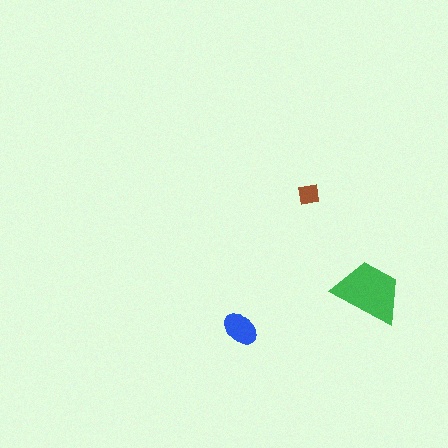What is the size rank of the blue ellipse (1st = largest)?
2nd.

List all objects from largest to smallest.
The green trapezoid, the blue ellipse, the brown square.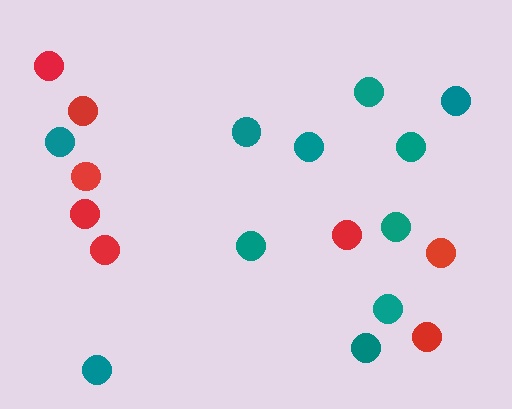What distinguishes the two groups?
There are 2 groups: one group of teal circles (11) and one group of red circles (8).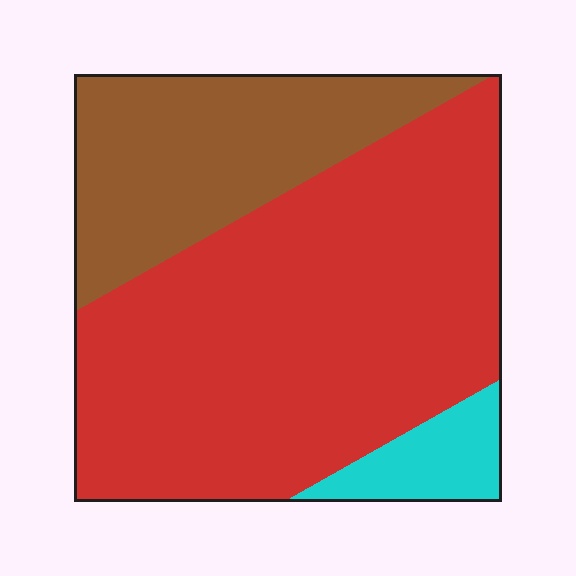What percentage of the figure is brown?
Brown covers around 25% of the figure.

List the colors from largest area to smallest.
From largest to smallest: red, brown, cyan.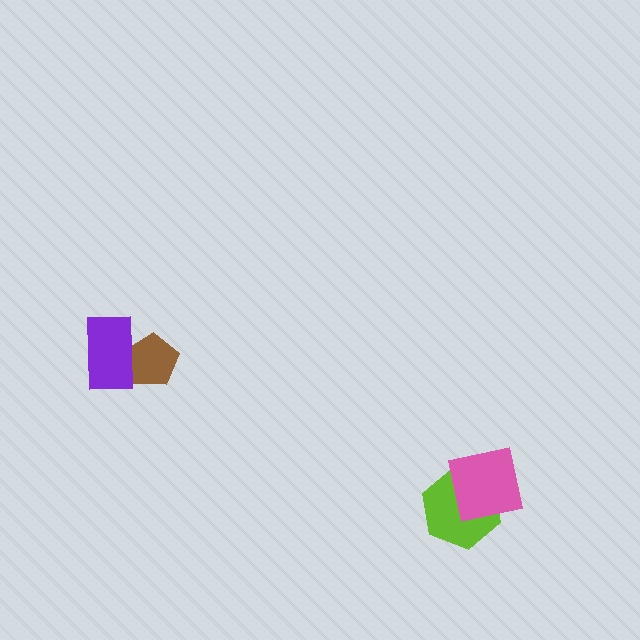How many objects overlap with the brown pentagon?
1 object overlaps with the brown pentagon.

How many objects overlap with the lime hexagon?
1 object overlaps with the lime hexagon.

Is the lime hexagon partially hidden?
Yes, it is partially covered by another shape.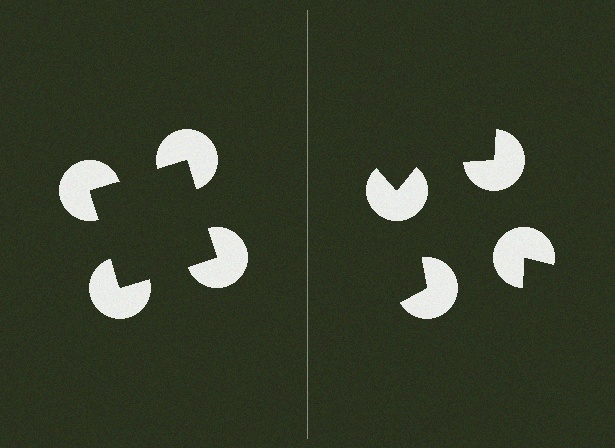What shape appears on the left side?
An illusory square.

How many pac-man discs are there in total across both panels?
8 — 4 on each side.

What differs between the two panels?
The pac-man discs are positioned identically on both sides; only the wedge orientations differ. On the left they align to a square; on the right they are misaligned.